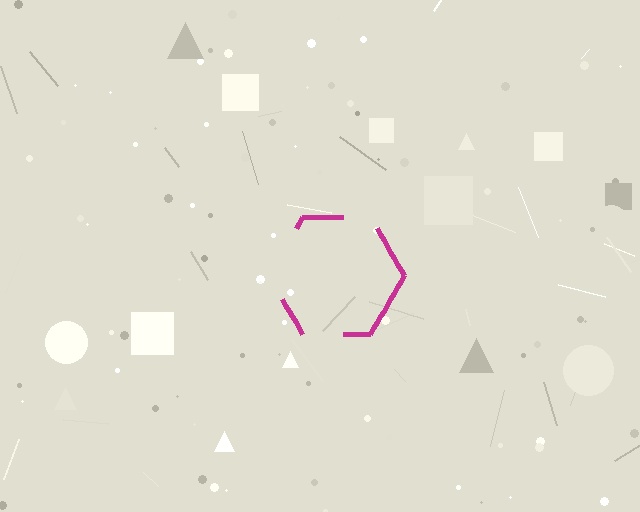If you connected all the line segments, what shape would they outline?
They would outline a hexagon.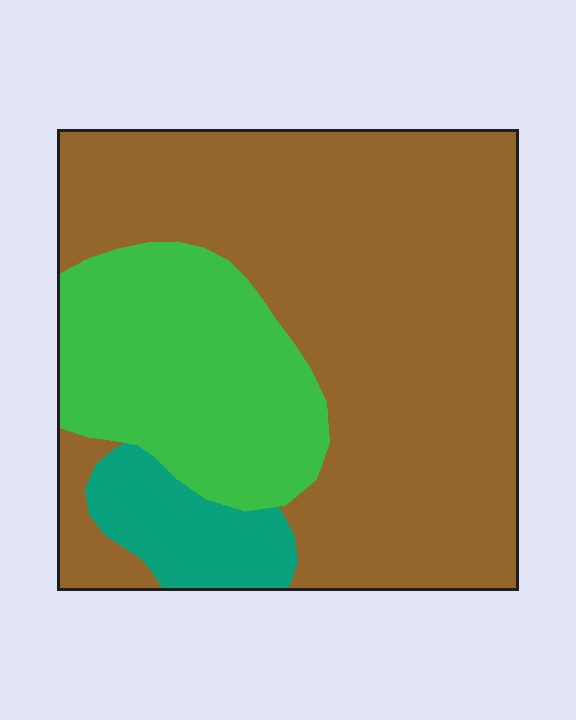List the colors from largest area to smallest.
From largest to smallest: brown, green, teal.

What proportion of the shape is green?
Green takes up about one quarter (1/4) of the shape.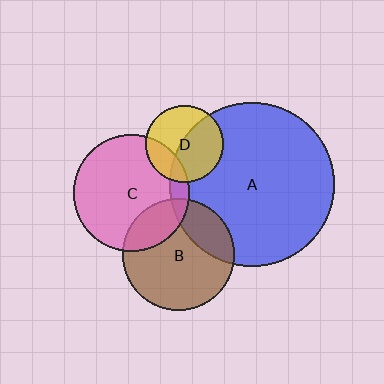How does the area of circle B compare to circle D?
Approximately 2.1 times.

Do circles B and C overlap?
Yes.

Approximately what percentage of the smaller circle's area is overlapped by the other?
Approximately 20%.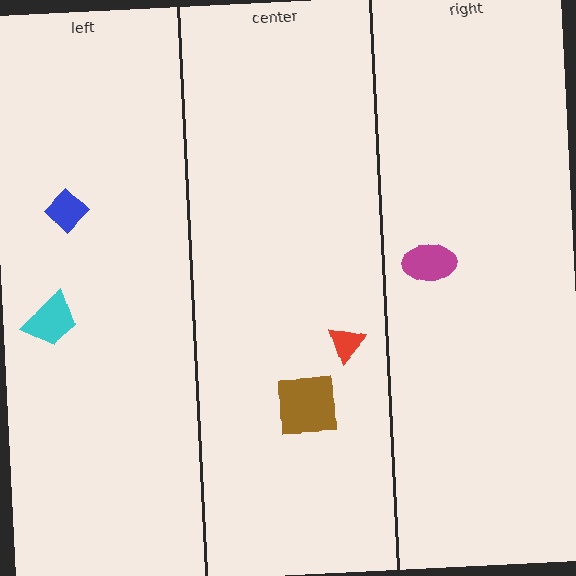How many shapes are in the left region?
2.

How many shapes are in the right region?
1.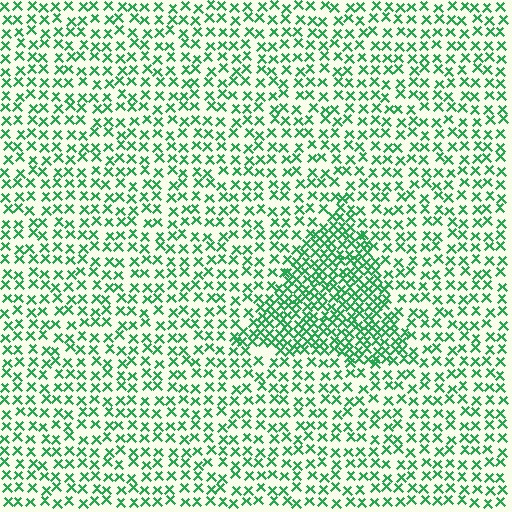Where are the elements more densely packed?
The elements are more densely packed inside the triangle boundary.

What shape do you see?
I see a triangle.